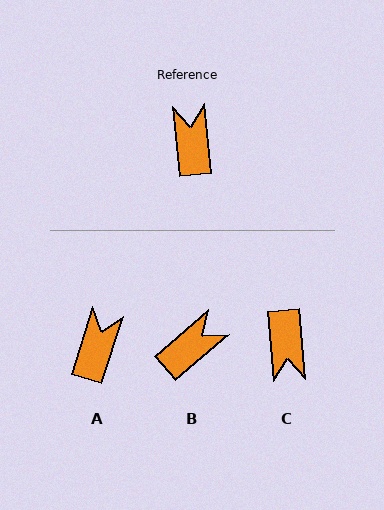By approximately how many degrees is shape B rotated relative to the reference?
Approximately 55 degrees clockwise.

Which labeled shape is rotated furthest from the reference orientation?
C, about 180 degrees away.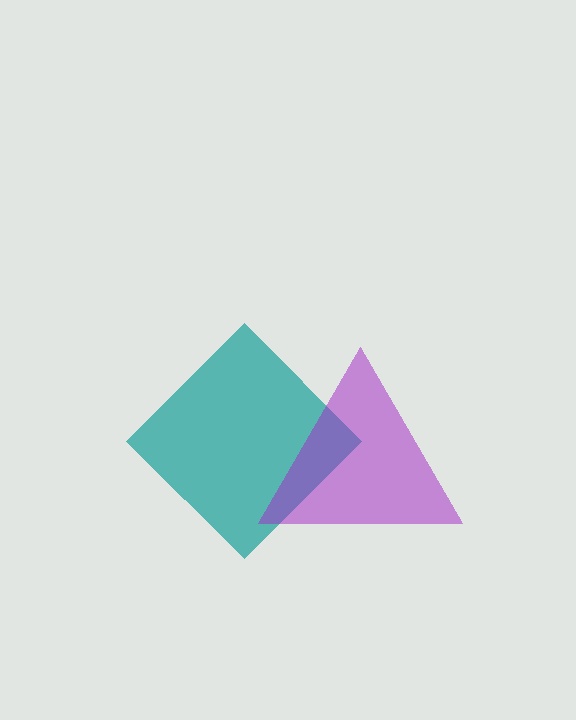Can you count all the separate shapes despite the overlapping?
Yes, there are 2 separate shapes.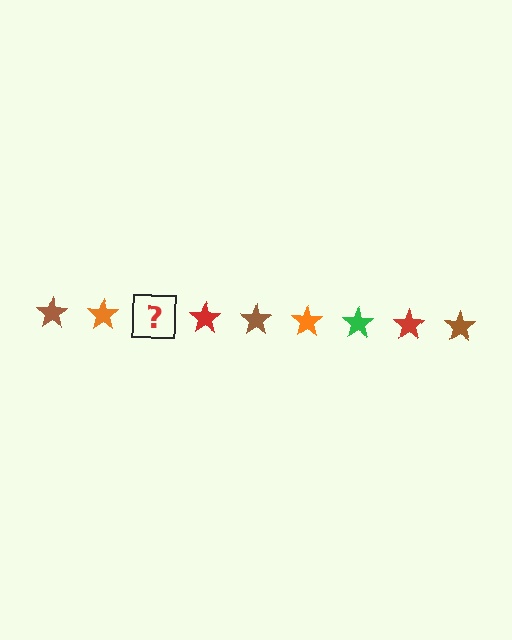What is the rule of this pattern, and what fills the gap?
The rule is that the pattern cycles through brown, orange, green, red stars. The gap should be filled with a green star.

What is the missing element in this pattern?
The missing element is a green star.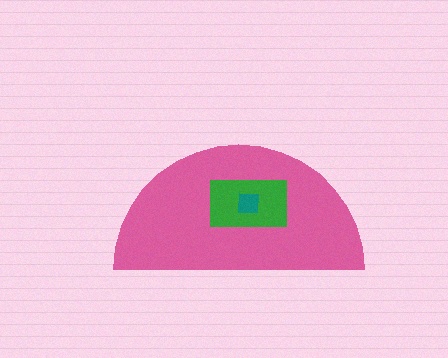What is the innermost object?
The teal square.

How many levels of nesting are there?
3.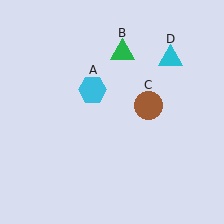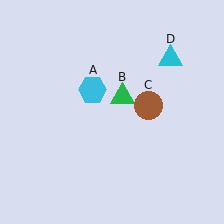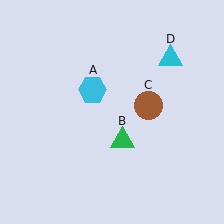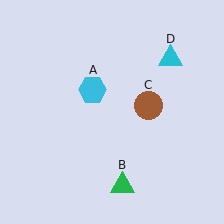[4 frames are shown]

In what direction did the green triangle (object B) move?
The green triangle (object B) moved down.